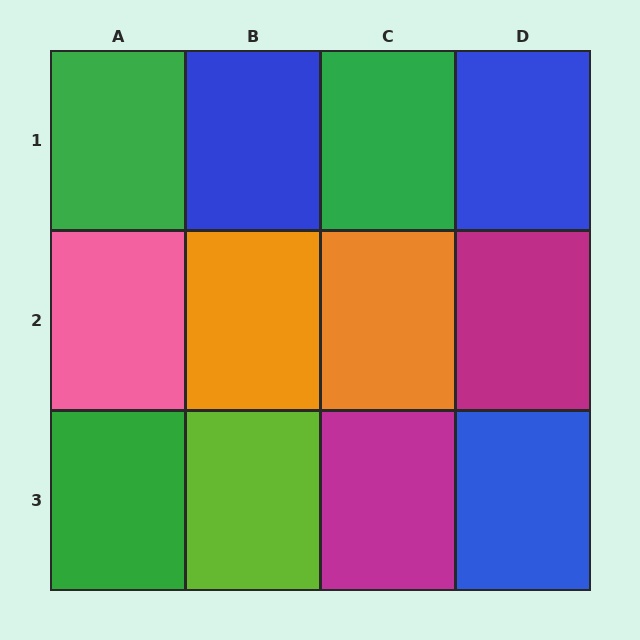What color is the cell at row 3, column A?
Green.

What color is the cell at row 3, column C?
Magenta.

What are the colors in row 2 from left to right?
Pink, orange, orange, magenta.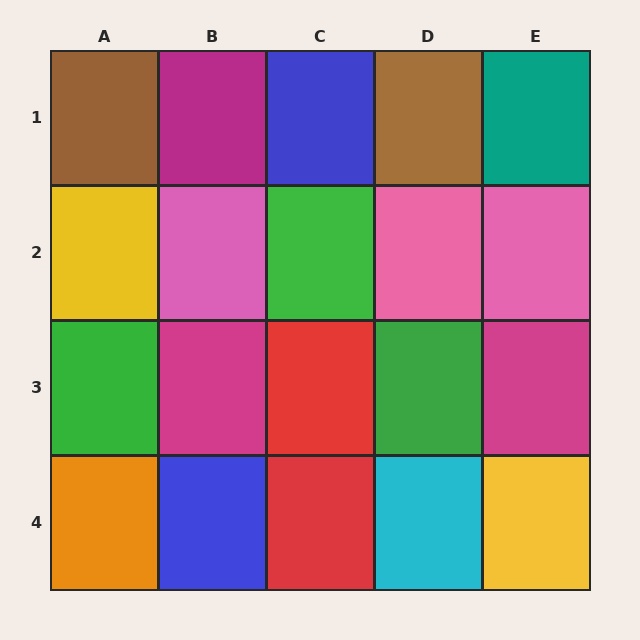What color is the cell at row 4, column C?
Red.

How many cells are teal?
1 cell is teal.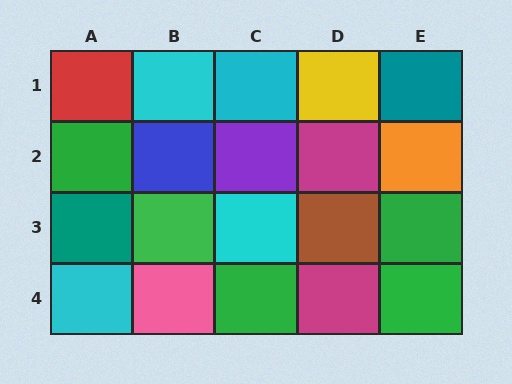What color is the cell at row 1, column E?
Teal.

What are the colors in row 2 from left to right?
Green, blue, purple, magenta, orange.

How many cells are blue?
1 cell is blue.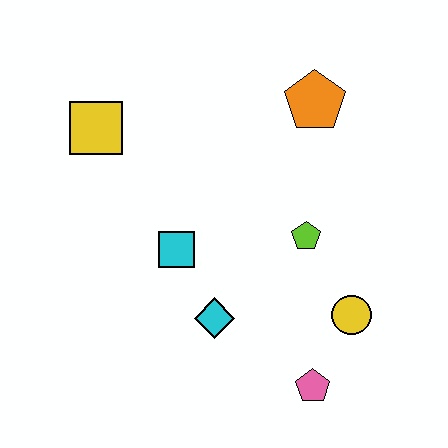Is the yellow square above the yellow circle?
Yes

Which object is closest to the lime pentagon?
The yellow circle is closest to the lime pentagon.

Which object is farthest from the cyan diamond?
The orange pentagon is farthest from the cyan diamond.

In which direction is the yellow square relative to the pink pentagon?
The yellow square is above the pink pentagon.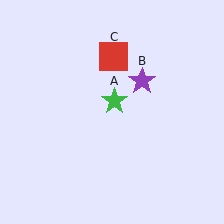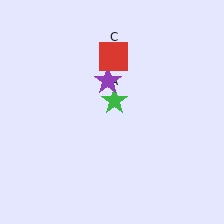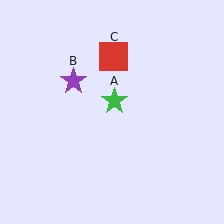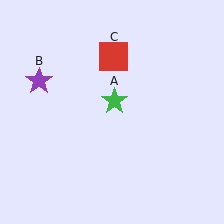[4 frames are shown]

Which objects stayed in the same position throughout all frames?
Green star (object A) and red square (object C) remained stationary.